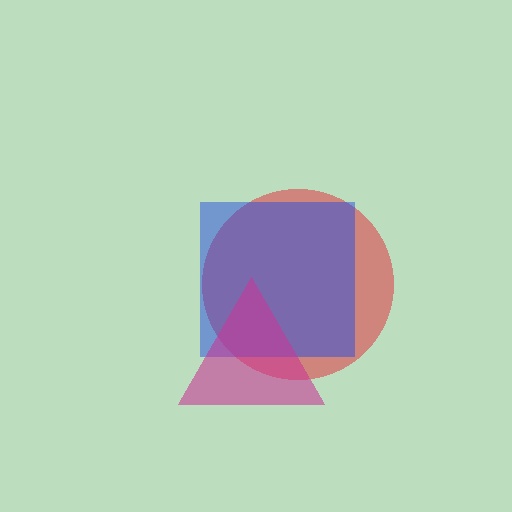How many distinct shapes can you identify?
There are 3 distinct shapes: a red circle, a blue square, a magenta triangle.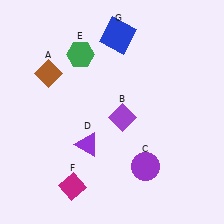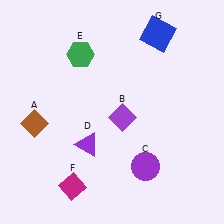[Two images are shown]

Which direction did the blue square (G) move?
The blue square (G) moved right.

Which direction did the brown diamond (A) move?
The brown diamond (A) moved down.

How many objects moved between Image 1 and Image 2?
2 objects moved between the two images.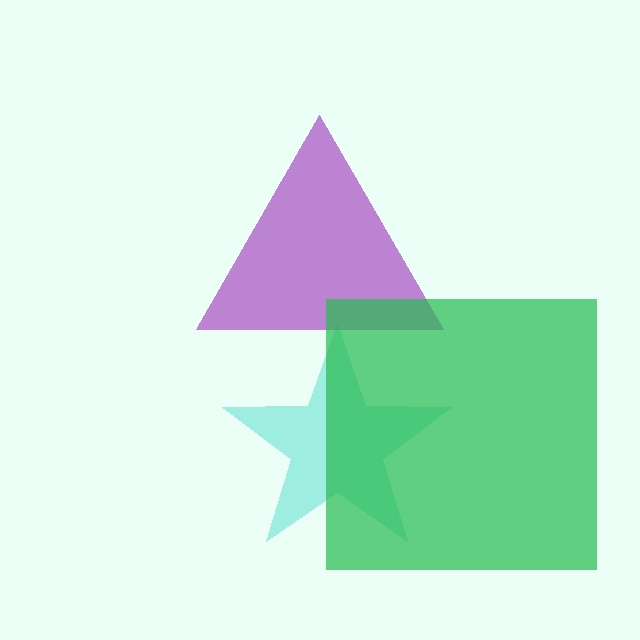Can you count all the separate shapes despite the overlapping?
Yes, there are 3 separate shapes.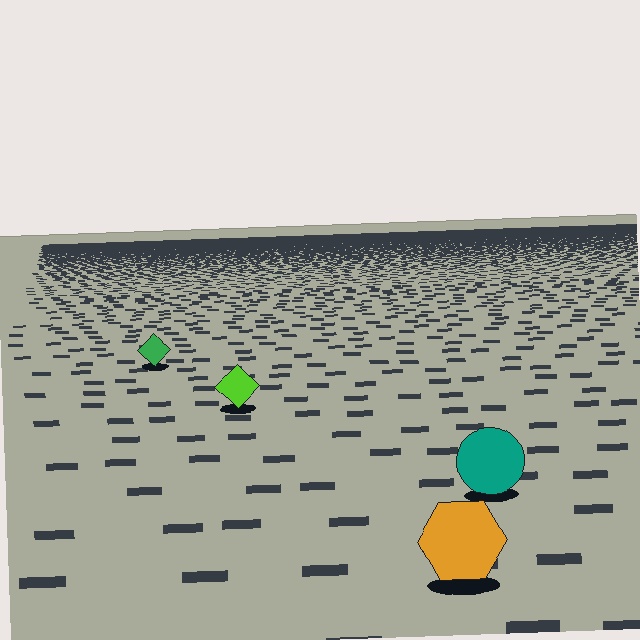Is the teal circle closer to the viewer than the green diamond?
Yes. The teal circle is closer — you can tell from the texture gradient: the ground texture is coarser near it.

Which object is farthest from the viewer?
The green diamond is farthest from the viewer. It appears smaller and the ground texture around it is denser.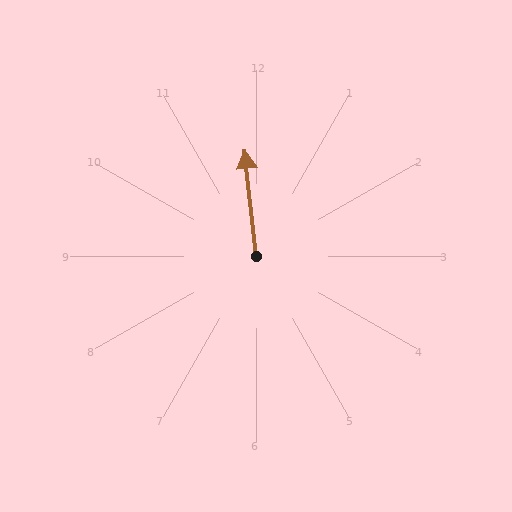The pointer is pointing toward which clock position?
Roughly 12 o'clock.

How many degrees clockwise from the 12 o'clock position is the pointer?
Approximately 354 degrees.